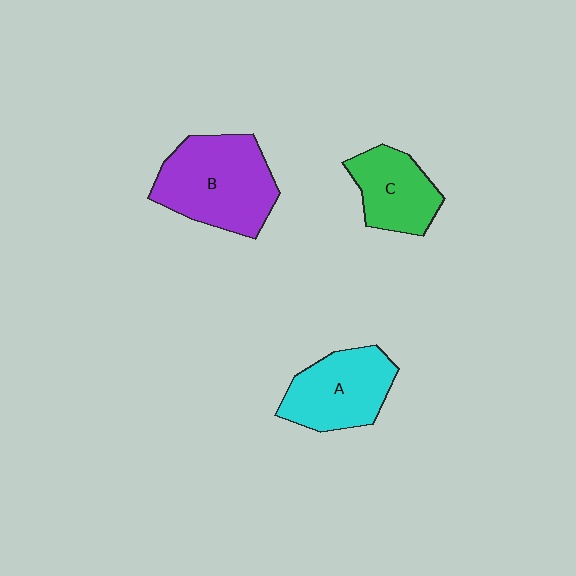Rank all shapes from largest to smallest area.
From largest to smallest: B (purple), A (cyan), C (green).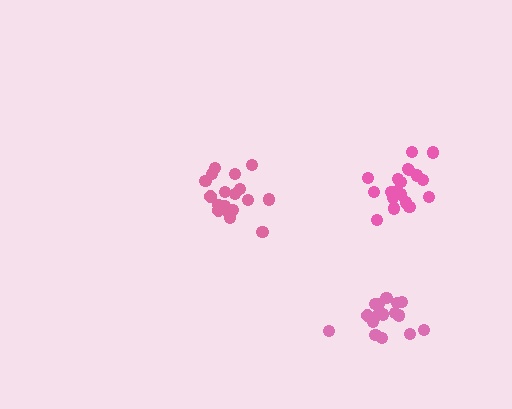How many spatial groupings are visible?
There are 3 spatial groupings.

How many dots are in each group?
Group 1: 17 dots, Group 2: 18 dots, Group 3: 19 dots (54 total).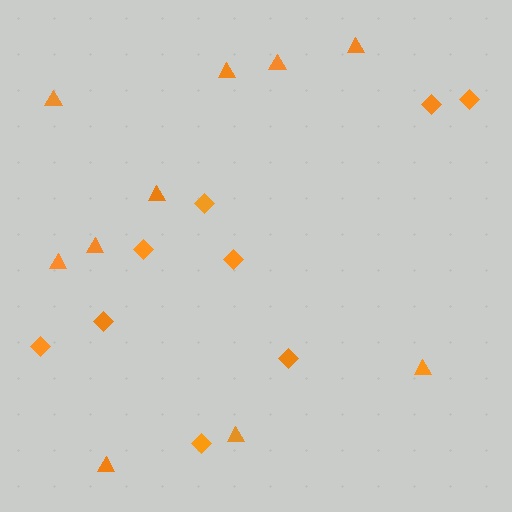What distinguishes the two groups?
There are 2 groups: one group of diamonds (9) and one group of triangles (10).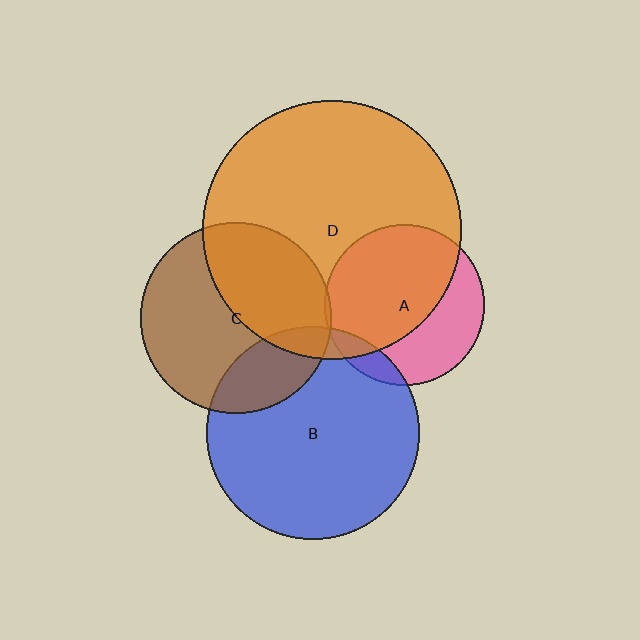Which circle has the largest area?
Circle D (orange).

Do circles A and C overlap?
Yes.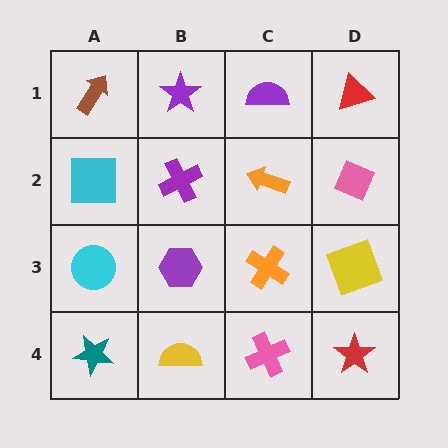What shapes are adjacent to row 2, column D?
A red triangle (row 1, column D), a yellow square (row 3, column D), an orange arrow (row 2, column C).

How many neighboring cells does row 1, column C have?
3.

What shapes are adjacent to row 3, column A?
A cyan square (row 2, column A), a teal star (row 4, column A), a purple hexagon (row 3, column B).